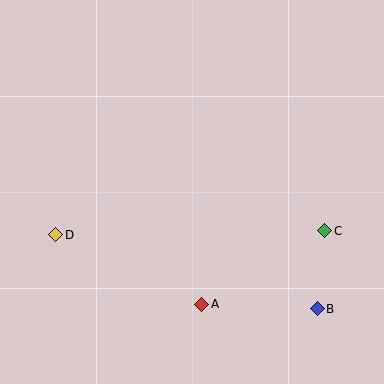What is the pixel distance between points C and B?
The distance between C and B is 78 pixels.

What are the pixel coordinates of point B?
Point B is at (317, 309).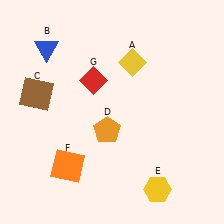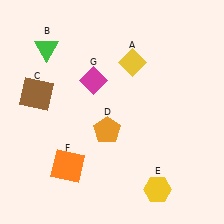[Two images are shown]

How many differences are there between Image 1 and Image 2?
There are 2 differences between the two images.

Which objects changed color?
B changed from blue to green. G changed from red to magenta.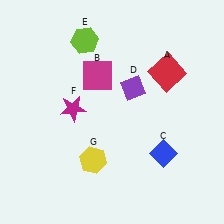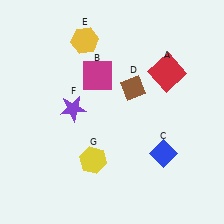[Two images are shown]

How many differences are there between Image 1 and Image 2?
There are 3 differences between the two images.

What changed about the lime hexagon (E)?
In Image 1, E is lime. In Image 2, it changed to yellow.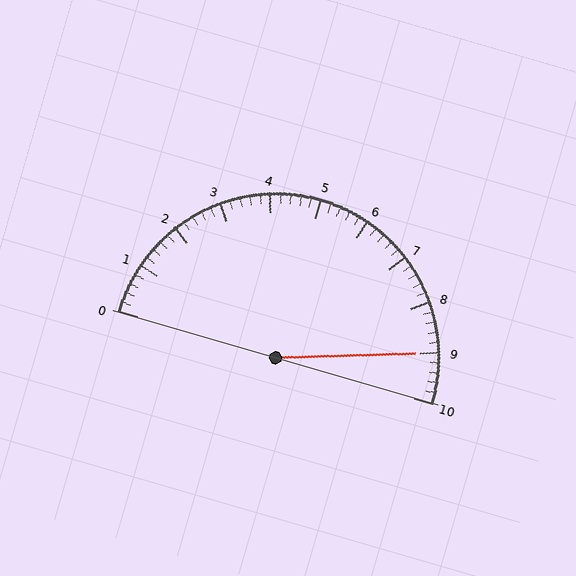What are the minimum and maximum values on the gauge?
The gauge ranges from 0 to 10.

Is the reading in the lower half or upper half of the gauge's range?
The reading is in the upper half of the range (0 to 10).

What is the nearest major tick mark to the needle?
The nearest major tick mark is 9.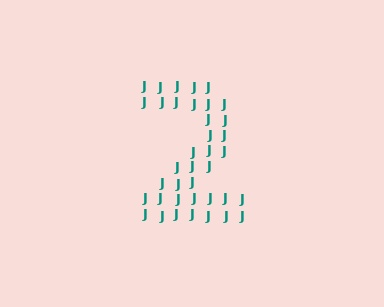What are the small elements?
The small elements are letter J's.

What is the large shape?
The large shape is the digit 2.